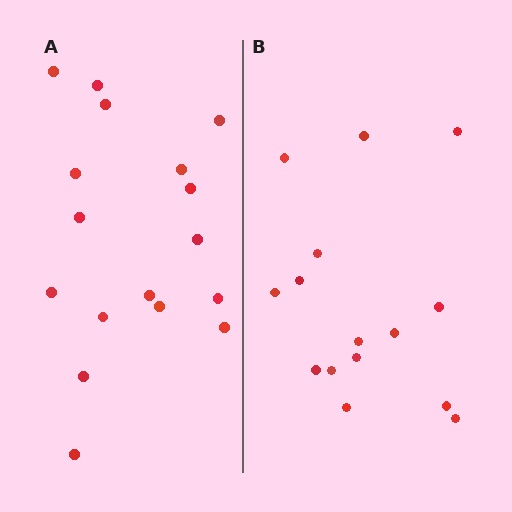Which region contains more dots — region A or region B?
Region A (the left region) has more dots.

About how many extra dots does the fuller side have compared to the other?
Region A has just a few more — roughly 2 or 3 more dots than region B.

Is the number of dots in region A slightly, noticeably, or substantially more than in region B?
Region A has only slightly more — the two regions are fairly close. The ratio is roughly 1.1 to 1.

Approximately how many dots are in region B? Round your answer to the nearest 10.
About 20 dots. (The exact count is 15, which rounds to 20.)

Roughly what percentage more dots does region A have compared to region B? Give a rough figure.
About 15% more.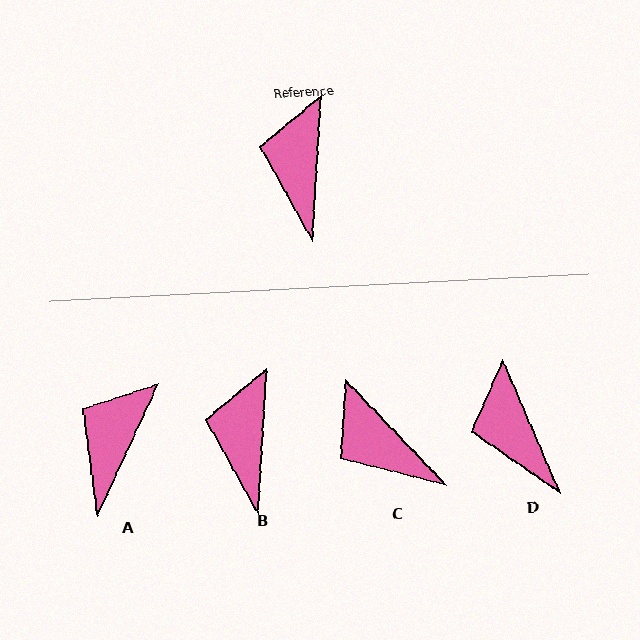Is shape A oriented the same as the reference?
No, it is off by about 21 degrees.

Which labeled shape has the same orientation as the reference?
B.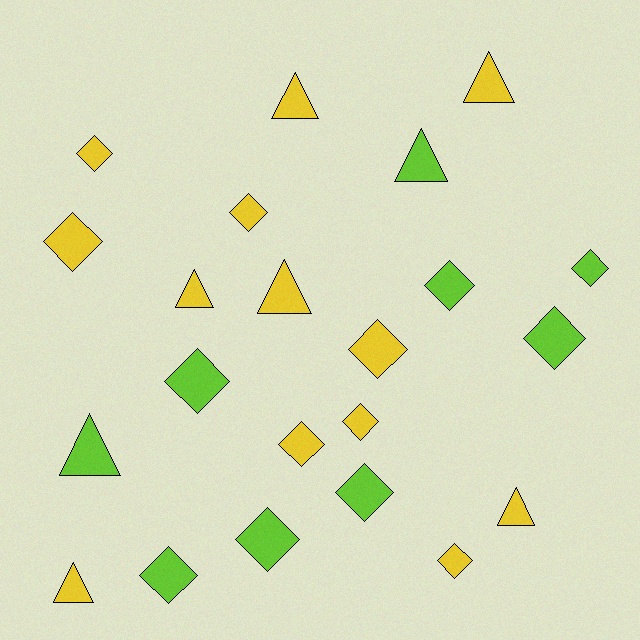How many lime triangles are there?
There are 2 lime triangles.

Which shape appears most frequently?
Diamond, with 14 objects.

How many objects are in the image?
There are 22 objects.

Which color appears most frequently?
Yellow, with 13 objects.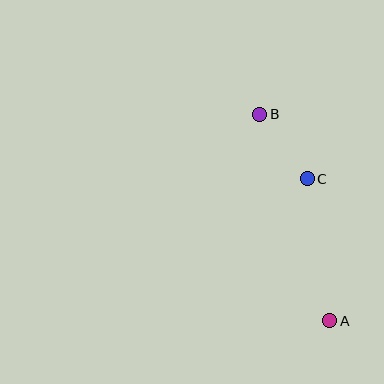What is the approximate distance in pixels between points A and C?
The distance between A and C is approximately 143 pixels.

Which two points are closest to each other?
Points B and C are closest to each other.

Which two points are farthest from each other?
Points A and B are farthest from each other.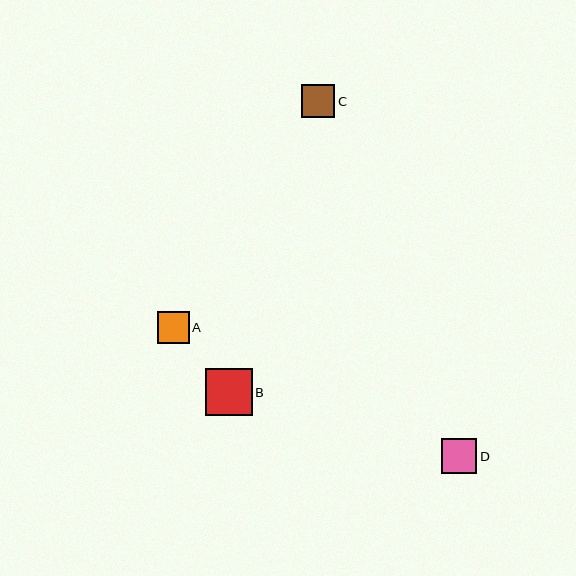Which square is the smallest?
Square A is the smallest with a size of approximately 32 pixels.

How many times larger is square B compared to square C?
Square B is approximately 1.4 times the size of square C.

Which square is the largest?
Square B is the largest with a size of approximately 47 pixels.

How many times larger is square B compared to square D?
Square B is approximately 1.3 times the size of square D.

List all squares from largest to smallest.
From largest to smallest: B, D, C, A.